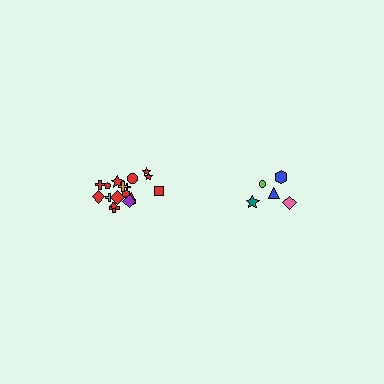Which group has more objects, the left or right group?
The left group.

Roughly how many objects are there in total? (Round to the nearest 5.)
Roughly 25 objects in total.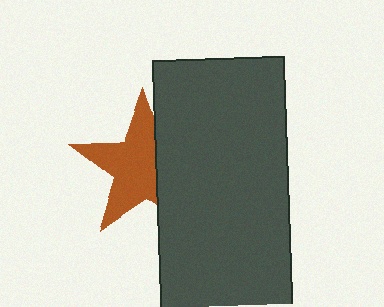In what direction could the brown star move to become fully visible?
The brown star could move left. That would shift it out from behind the dark gray rectangle entirely.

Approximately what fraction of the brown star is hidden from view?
Roughly 35% of the brown star is hidden behind the dark gray rectangle.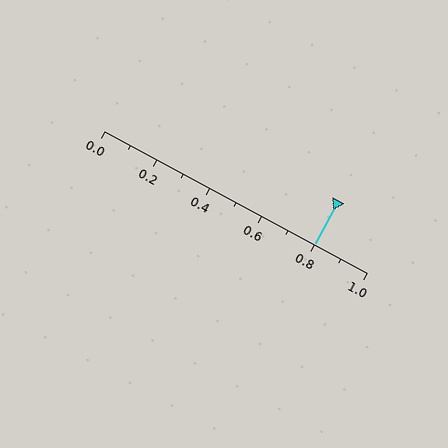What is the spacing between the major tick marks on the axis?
The major ticks are spaced 0.2 apart.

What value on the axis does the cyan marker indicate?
The marker indicates approximately 0.8.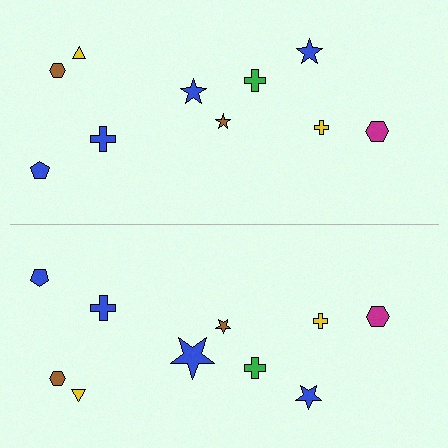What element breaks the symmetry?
The blue star on the bottom side has a different size than its mirror counterpart.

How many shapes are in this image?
There are 20 shapes in this image.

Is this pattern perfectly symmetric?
No, the pattern is not perfectly symmetric. The blue star on the bottom side has a different size than its mirror counterpart.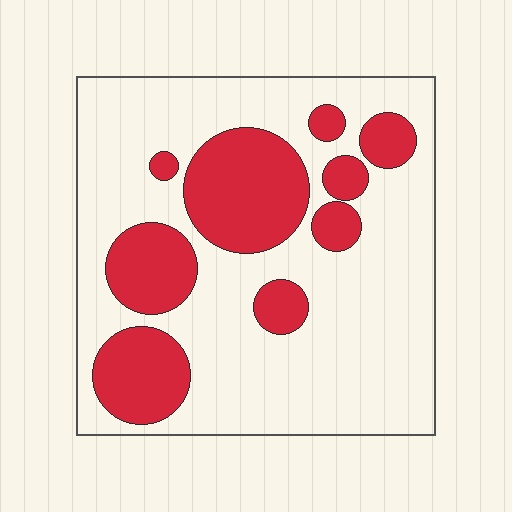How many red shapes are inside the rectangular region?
9.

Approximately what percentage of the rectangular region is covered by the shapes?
Approximately 30%.